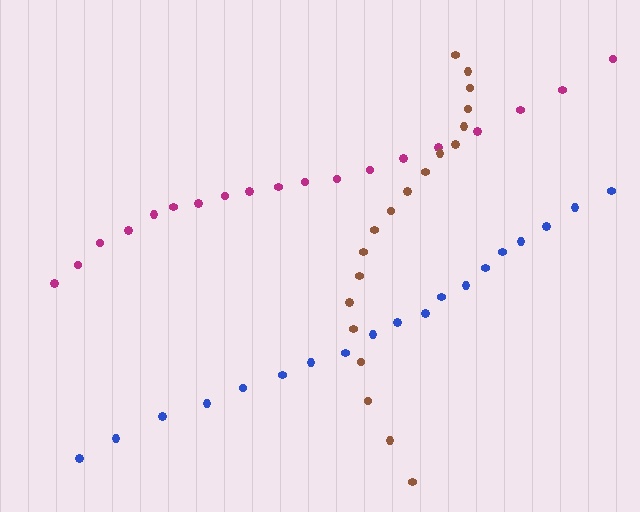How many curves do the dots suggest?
There are 3 distinct paths.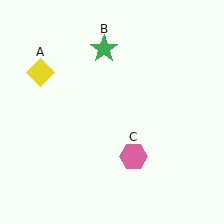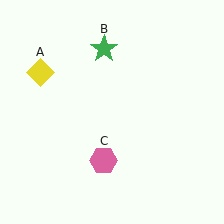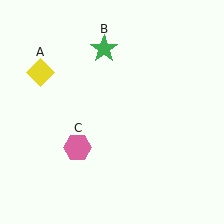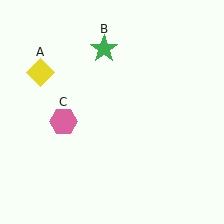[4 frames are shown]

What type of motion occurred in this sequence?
The pink hexagon (object C) rotated clockwise around the center of the scene.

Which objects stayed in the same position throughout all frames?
Yellow diamond (object A) and green star (object B) remained stationary.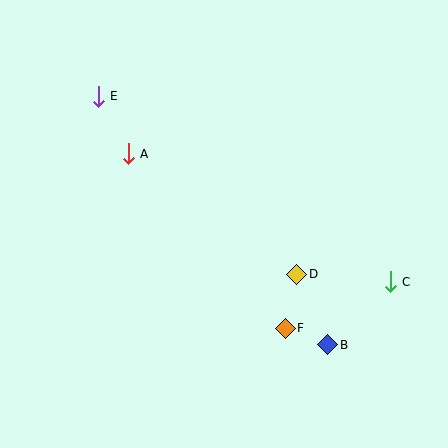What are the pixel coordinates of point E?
Point E is at (98, 96).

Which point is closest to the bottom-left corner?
Point F is closest to the bottom-left corner.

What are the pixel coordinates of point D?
Point D is at (297, 274).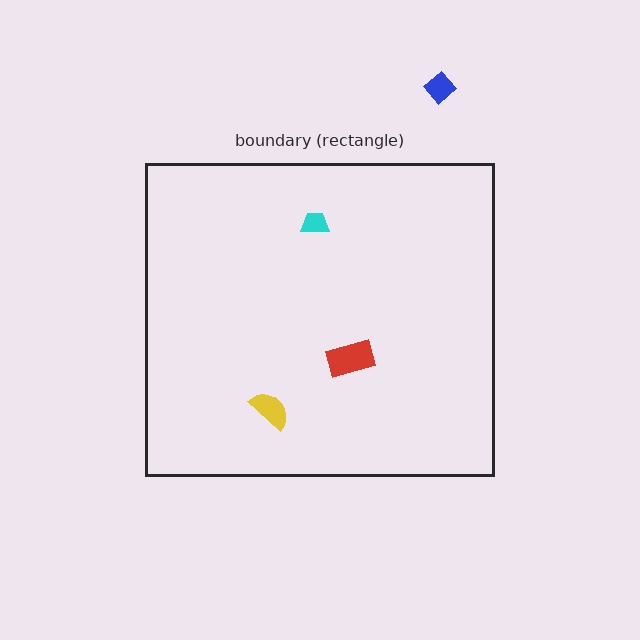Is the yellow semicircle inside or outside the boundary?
Inside.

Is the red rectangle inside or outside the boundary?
Inside.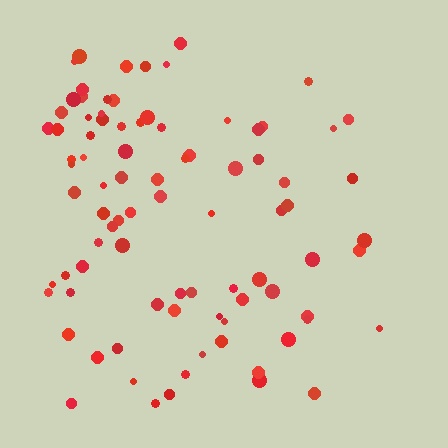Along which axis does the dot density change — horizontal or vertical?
Horizontal.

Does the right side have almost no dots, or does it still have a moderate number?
Still a moderate number, just noticeably fewer than the left.